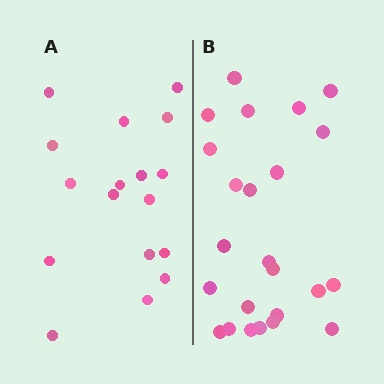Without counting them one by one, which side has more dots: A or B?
Region B (the right region) has more dots.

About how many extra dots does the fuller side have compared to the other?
Region B has roughly 8 or so more dots than region A.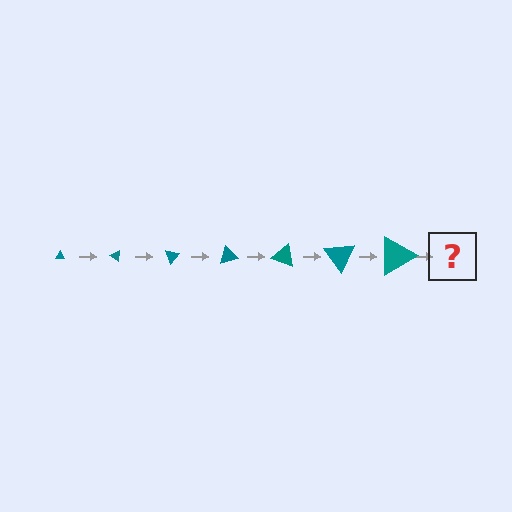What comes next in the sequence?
The next element should be a triangle, larger than the previous one and rotated 245 degrees from the start.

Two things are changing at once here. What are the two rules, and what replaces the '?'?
The two rules are that the triangle grows larger each step and it rotates 35 degrees each step. The '?' should be a triangle, larger than the previous one and rotated 245 degrees from the start.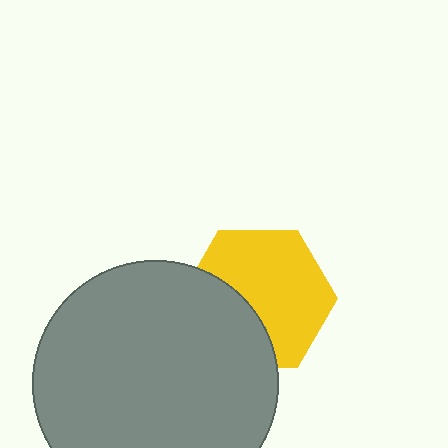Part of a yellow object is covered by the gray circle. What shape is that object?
It is a hexagon.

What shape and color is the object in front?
The object in front is a gray circle.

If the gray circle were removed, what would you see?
You would see the complete yellow hexagon.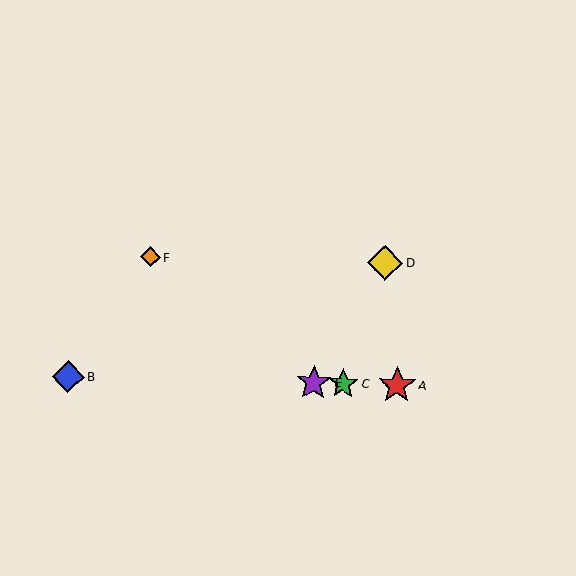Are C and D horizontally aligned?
No, C is at y≈384 and D is at y≈263.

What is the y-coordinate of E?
Object E is at y≈383.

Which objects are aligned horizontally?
Objects A, B, C, E are aligned horizontally.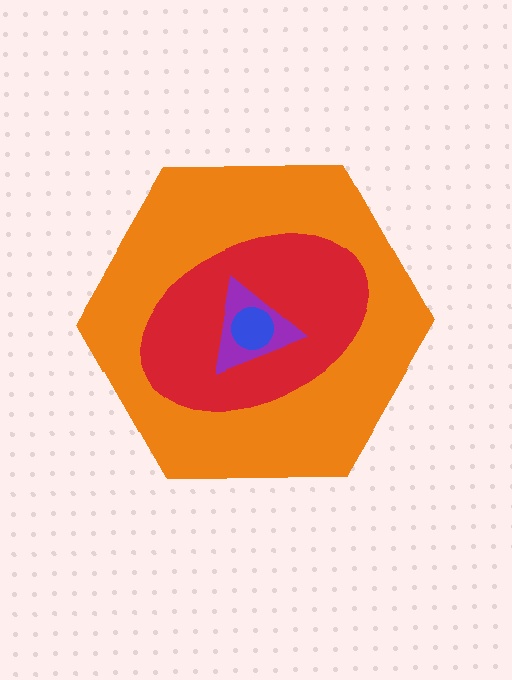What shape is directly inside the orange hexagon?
The red ellipse.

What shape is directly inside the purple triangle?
The blue circle.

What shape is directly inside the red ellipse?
The purple triangle.